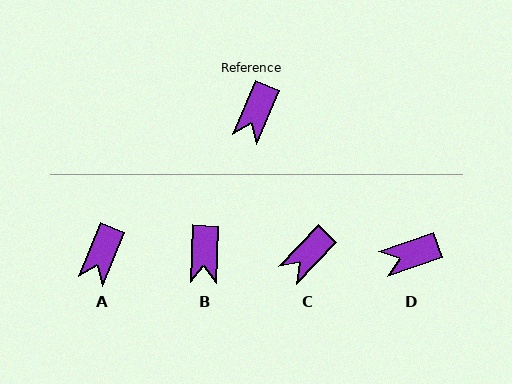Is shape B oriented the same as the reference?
No, it is off by about 20 degrees.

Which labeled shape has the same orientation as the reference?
A.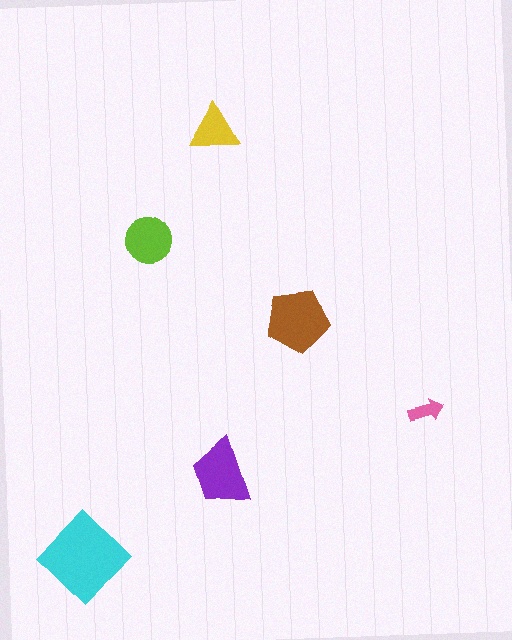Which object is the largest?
The cyan diamond.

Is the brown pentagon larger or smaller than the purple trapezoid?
Larger.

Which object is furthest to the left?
The cyan diamond is leftmost.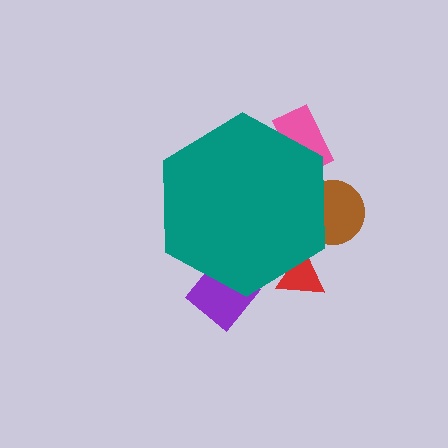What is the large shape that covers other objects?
A teal hexagon.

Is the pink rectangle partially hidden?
Yes, the pink rectangle is partially hidden behind the teal hexagon.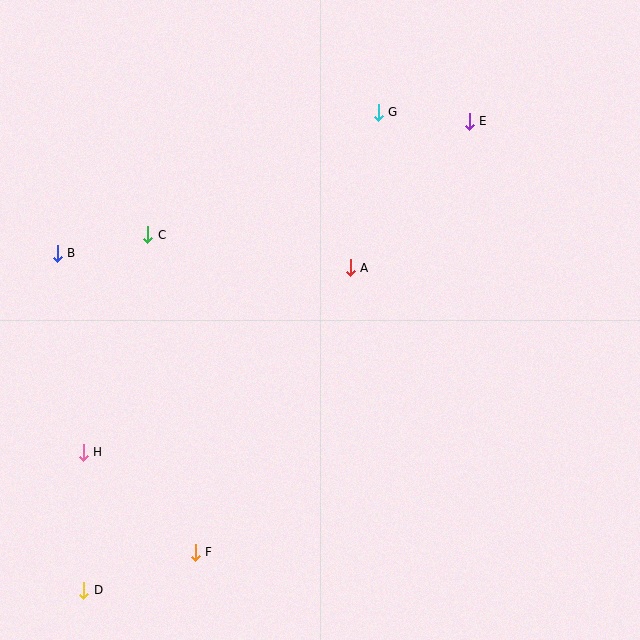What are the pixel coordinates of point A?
Point A is at (350, 268).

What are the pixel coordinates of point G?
Point G is at (378, 112).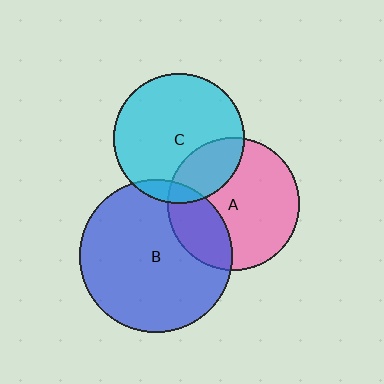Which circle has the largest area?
Circle B (blue).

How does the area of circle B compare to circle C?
Approximately 1.4 times.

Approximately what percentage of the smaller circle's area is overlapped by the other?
Approximately 25%.